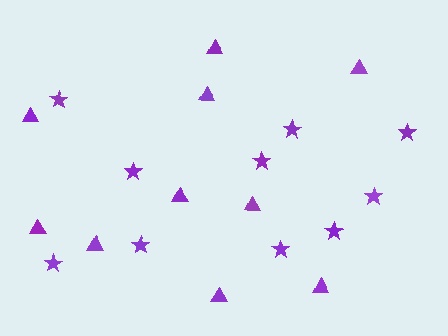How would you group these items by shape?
There are 2 groups: one group of stars (10) and one group of triangles (10).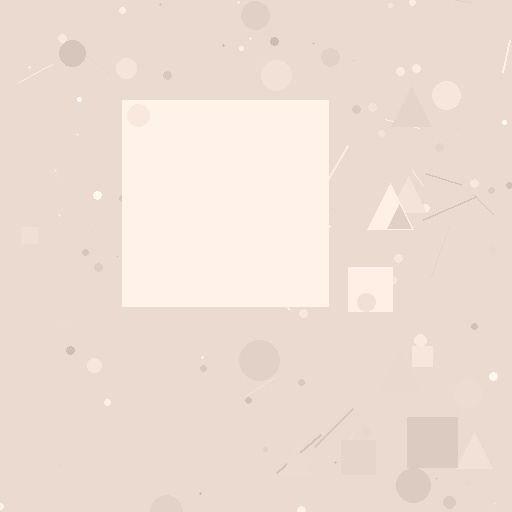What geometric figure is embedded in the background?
A square is embedded in the background.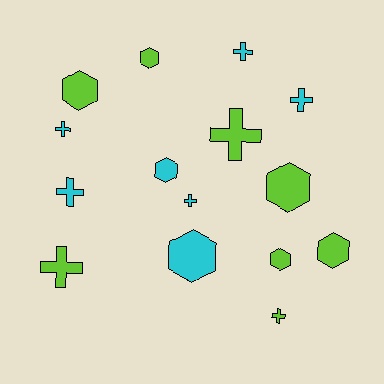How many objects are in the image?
There are 15 objects.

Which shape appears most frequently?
Cross, with 8 objects.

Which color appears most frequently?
Lime, with 8 objects.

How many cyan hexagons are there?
There are 2 cyan hexagons.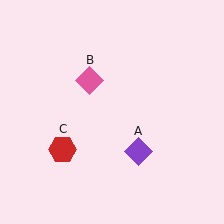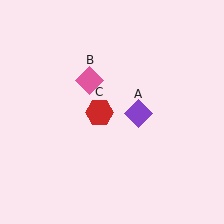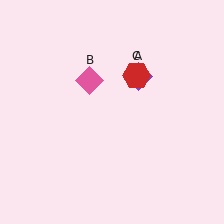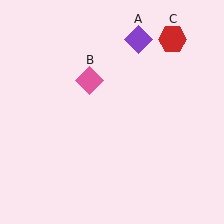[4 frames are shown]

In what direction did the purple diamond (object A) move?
The purple diamond (object A) moved up.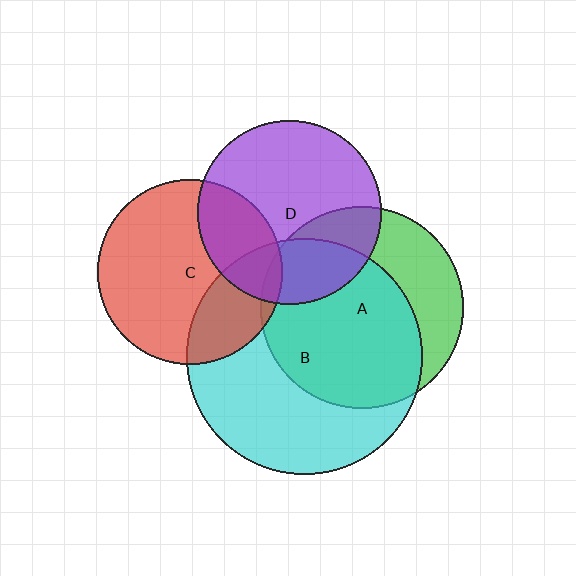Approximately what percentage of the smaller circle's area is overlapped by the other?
Approximately 30%.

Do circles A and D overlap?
Yes.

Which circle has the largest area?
Circle B (cyan).